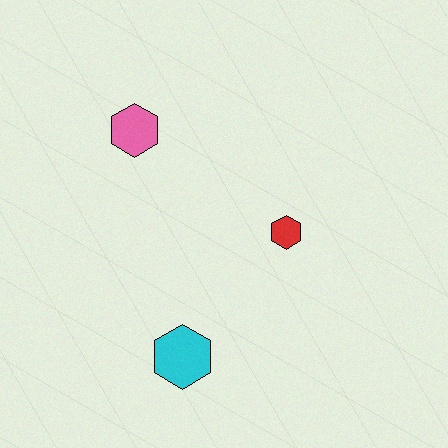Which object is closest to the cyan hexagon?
The red hexagon is closest to the cyan hexagon.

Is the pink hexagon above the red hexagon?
Yes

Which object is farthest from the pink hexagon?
The cyan hexagon is farthest from the pink hexagon.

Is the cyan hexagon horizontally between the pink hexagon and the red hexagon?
Yes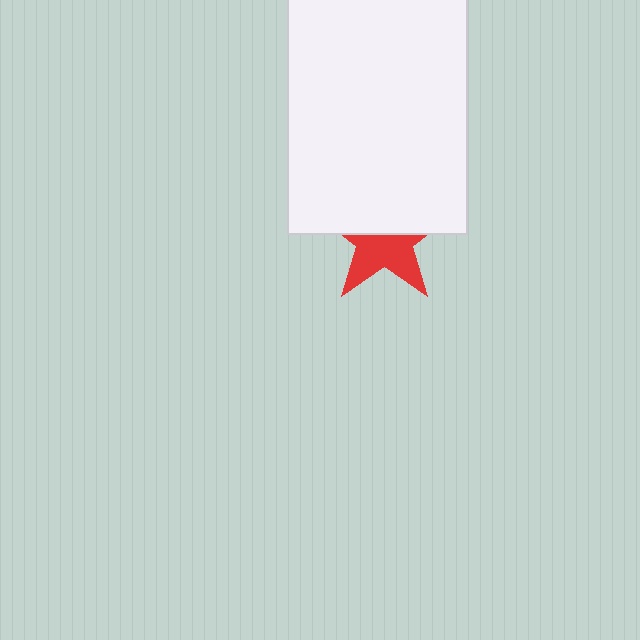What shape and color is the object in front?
The object in front is a white rectangle.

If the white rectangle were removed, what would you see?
You would see the complete red star.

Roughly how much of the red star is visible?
About half of it is visible (roughly 48%).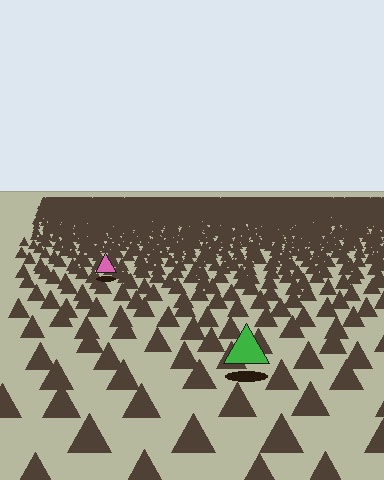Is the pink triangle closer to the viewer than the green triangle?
No. The green triangle is closer — you can tell from the texture gradient: the ground texture is coarser near it.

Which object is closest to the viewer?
The green triangle is closest. The texture marks near it are larger and more spread out.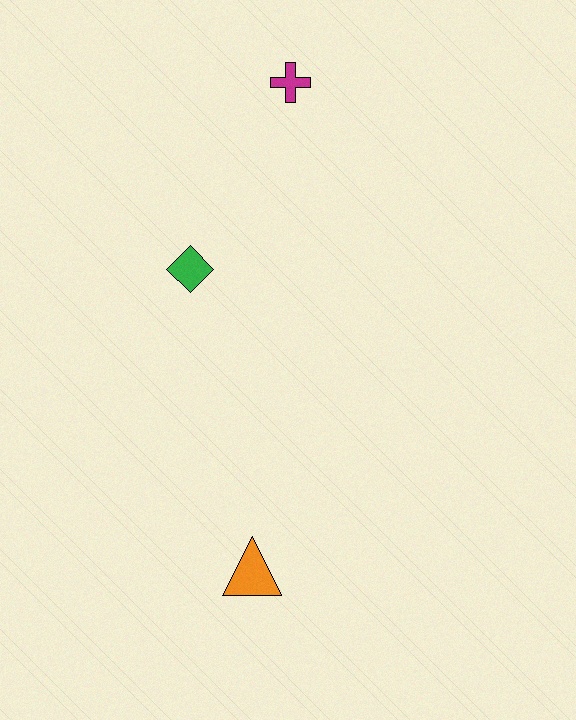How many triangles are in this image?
There is 1 triangle.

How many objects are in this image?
There are 3 objects.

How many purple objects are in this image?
There are no purple objects.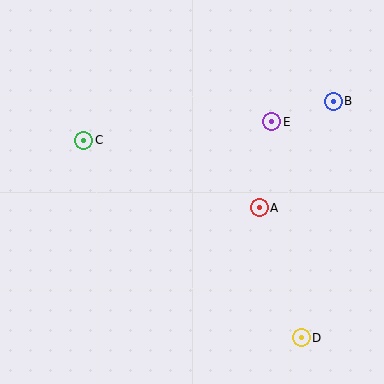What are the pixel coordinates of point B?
Point B is at (333, 101).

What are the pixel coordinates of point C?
Point C is at (84, 140).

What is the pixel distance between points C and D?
The distance between C and D is 294 pixels.